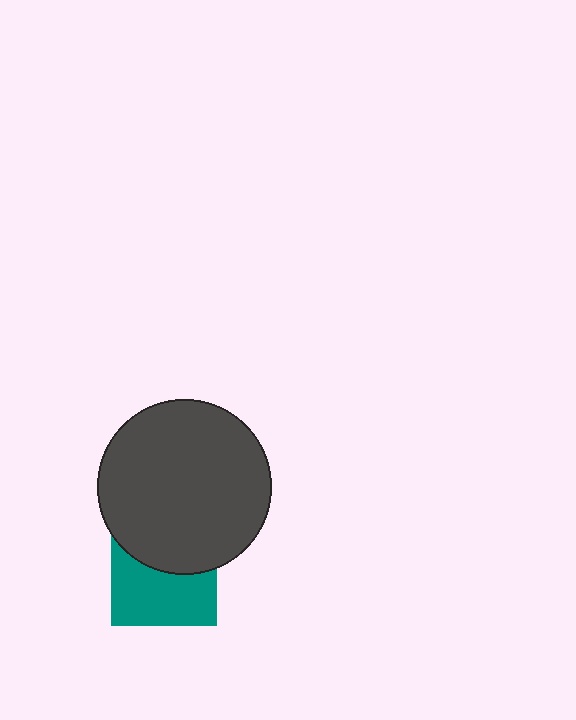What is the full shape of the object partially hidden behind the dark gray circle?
The partially hidden object is a teal square.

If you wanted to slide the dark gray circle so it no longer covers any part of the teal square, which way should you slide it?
Slide it up — that is the most direct way to separate the two shapes.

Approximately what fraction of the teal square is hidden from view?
Roughly 44% of the teal square is hidden behind the dark gray circle.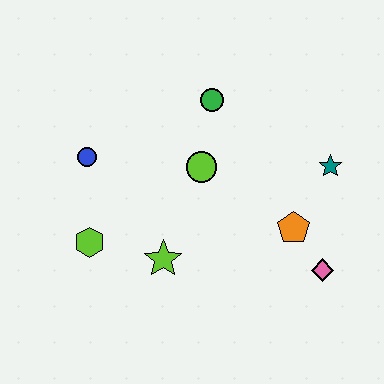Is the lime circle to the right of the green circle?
No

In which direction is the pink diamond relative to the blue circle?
The pink diamond is to the right of the blue circle.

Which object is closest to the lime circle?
The green circle is closest to the lime circle.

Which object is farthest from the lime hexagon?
The teal star is farthest from the lime hexagon.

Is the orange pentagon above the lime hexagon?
Yes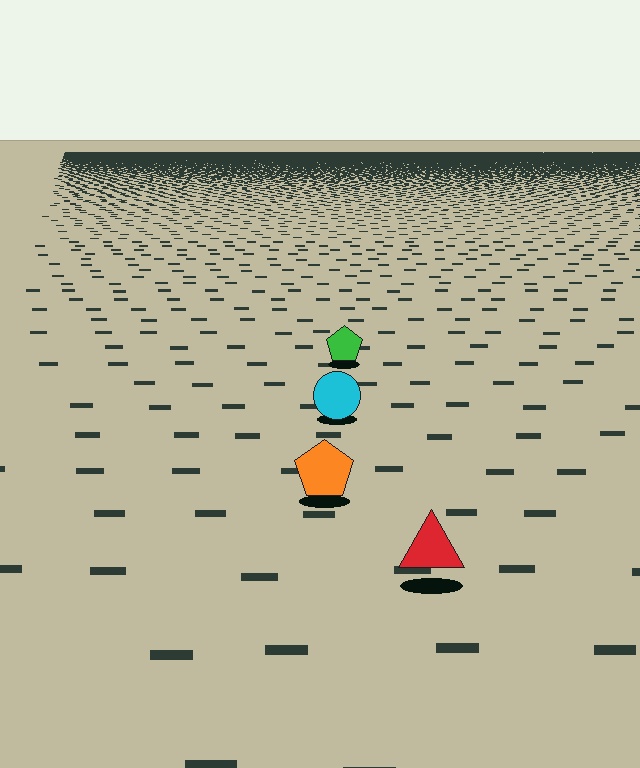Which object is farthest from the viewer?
The green pentagon is farthest from the viewer. It appears smaller and the ground texture around it is denser.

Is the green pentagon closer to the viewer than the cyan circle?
No. The cyan circle is closer — you can tell from the texture gradient: the ground texture is coarser near it.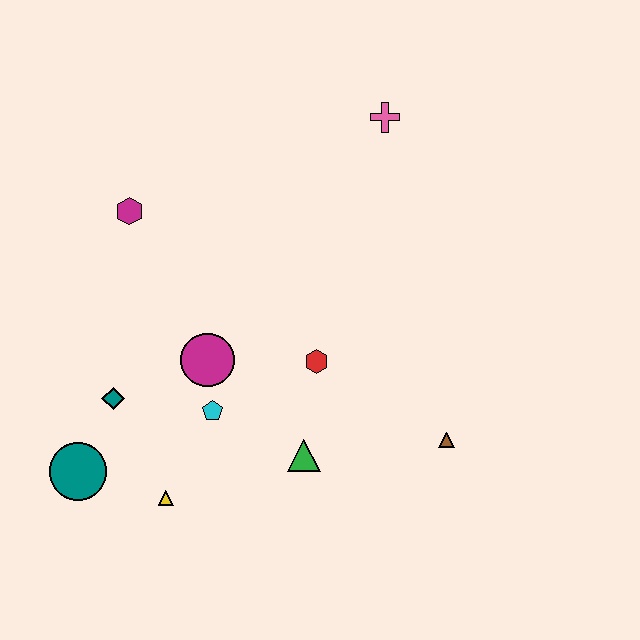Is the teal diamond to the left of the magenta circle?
Yes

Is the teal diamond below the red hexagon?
Yes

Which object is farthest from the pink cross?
The teal circle is farthest from the pink cross.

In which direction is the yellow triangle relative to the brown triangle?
The yellow triangle is to the left of the brown triangle.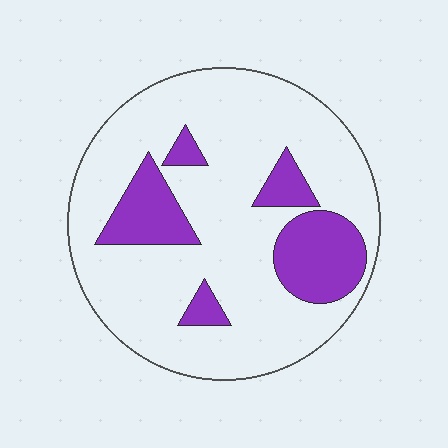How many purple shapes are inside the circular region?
5.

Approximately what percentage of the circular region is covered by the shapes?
Approximately 20%.